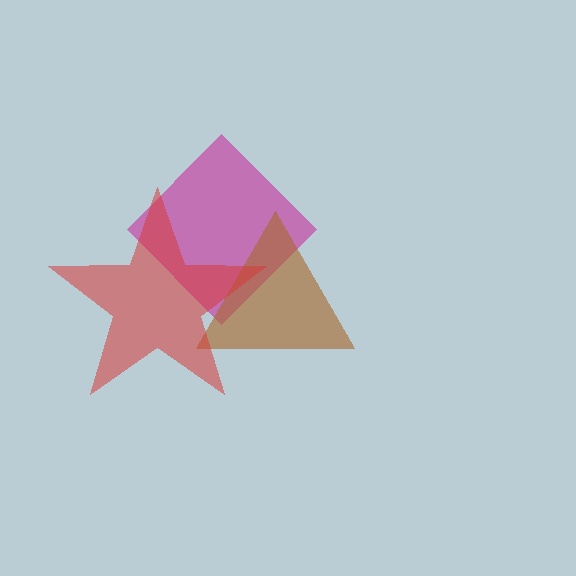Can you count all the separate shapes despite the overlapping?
Yes, there are 3 separate shapes.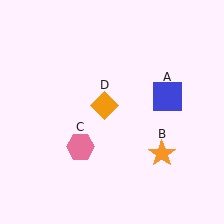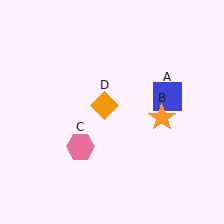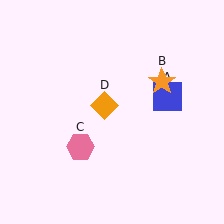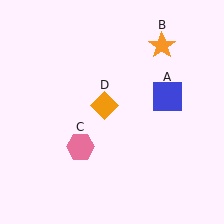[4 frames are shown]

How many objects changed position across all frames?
1 object changed position: orange star (object B).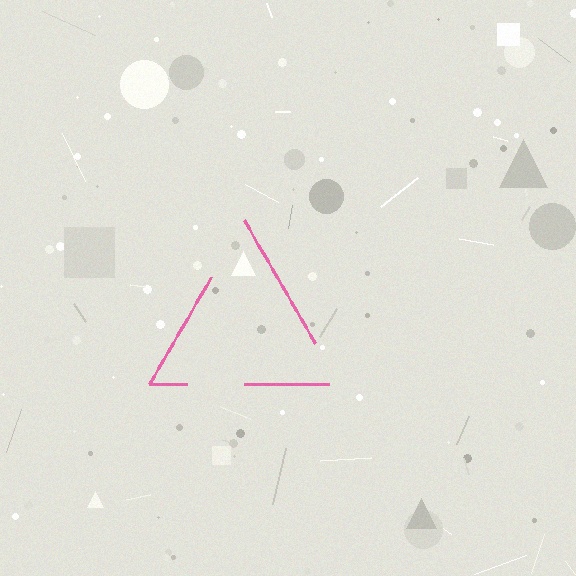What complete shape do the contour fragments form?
The contour fragments form a triangle.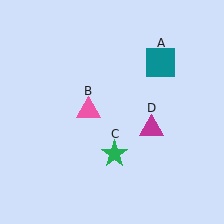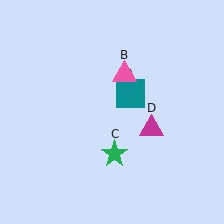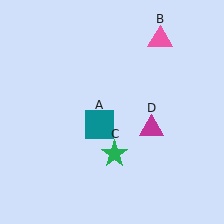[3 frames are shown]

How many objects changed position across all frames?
2 objects changed position: teal square (object A), pink triangle (object B).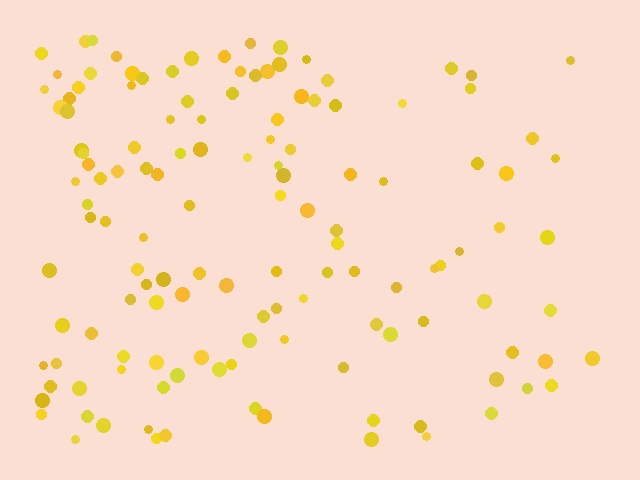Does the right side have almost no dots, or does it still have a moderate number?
Still a moderate number, just noticeably fewer than the left.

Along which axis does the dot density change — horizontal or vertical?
Horizontal.